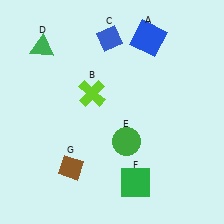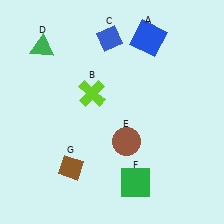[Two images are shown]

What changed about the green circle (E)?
In Image 1, E is green. In Image 2, it changed to brown.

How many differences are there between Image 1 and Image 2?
There is 1 difference between the two images.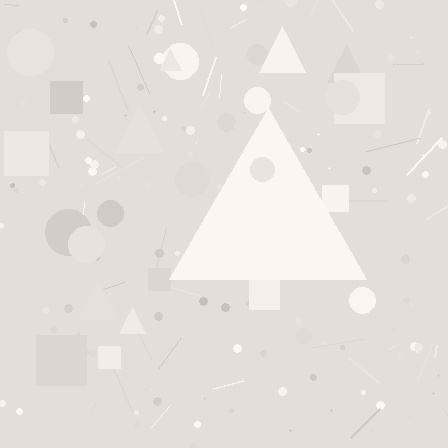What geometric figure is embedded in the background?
A triangle is embedded in the background.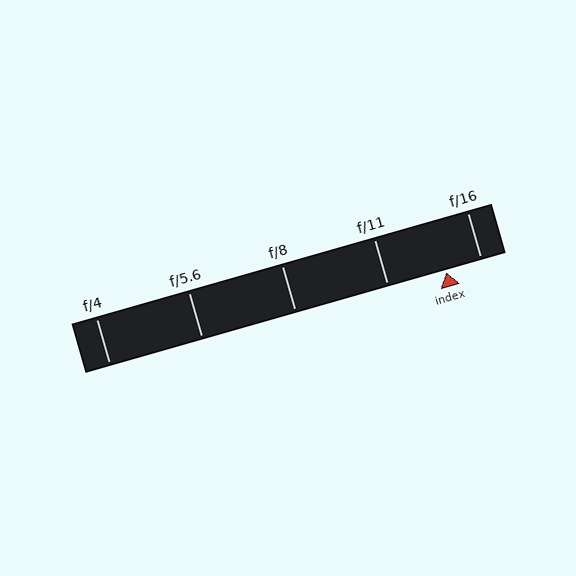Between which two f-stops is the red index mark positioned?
The index mark is between f/11 and f/16.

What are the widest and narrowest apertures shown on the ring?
The widest aperture shown is f/4 and the narrowest is f/16.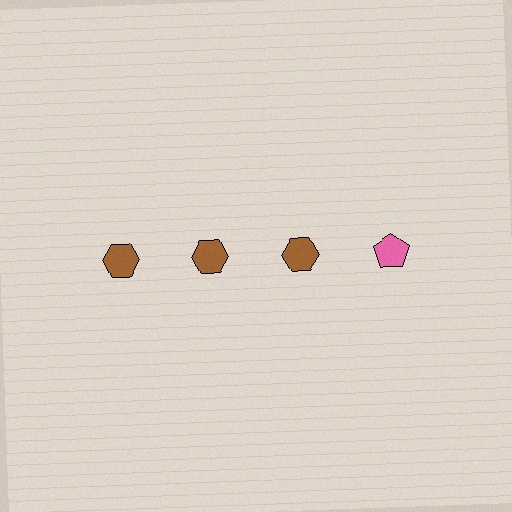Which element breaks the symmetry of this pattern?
The pink pentagon in the top row, second from right column breaks the symmetry. All other shapes are brown hexagons.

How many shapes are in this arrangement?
There are 4 shapes arranged in a grid pattern.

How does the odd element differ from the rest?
It differs in both color (pink instead of brown) and shape (pentagon instead of hexagon).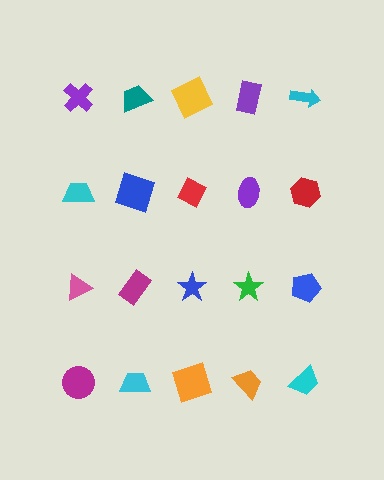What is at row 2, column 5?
A red hexagon.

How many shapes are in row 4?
5 shapes.